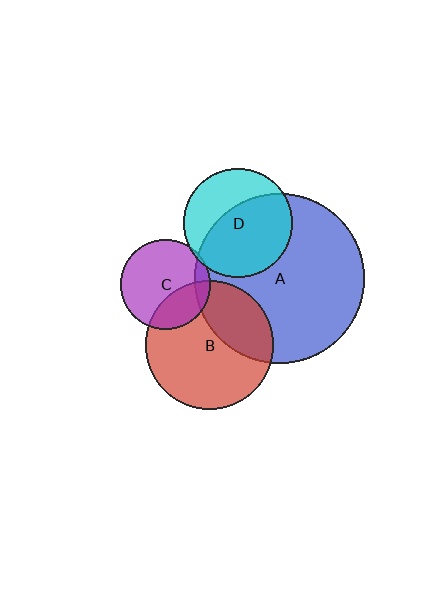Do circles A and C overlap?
Yes.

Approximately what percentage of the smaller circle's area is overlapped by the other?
Approximately 10%.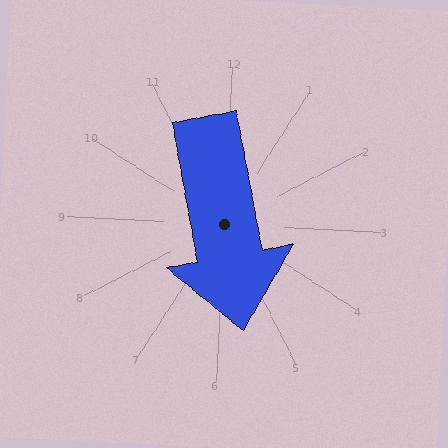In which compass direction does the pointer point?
South.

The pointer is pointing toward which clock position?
Roughly 6 o'clock.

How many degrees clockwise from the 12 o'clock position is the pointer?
Approximately 167 degrees.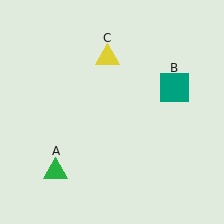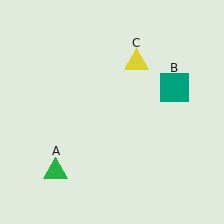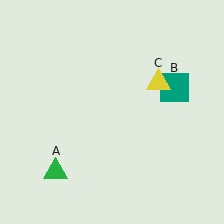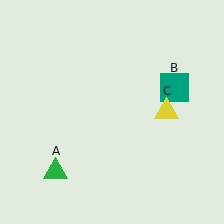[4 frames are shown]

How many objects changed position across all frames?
1 object changed position: yellow triangle (object C).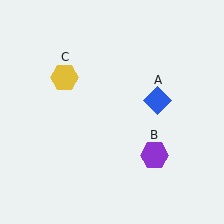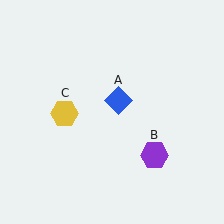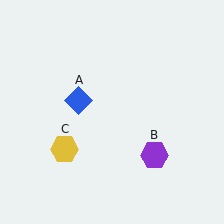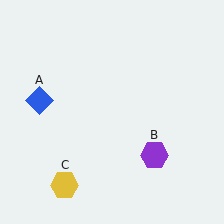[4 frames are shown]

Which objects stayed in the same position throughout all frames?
Purple hexagon (object B) remained stationary.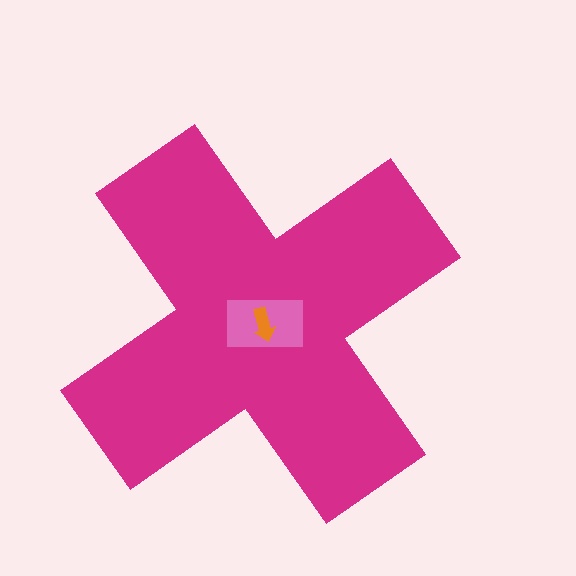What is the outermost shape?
The magenta cross.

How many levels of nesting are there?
3.